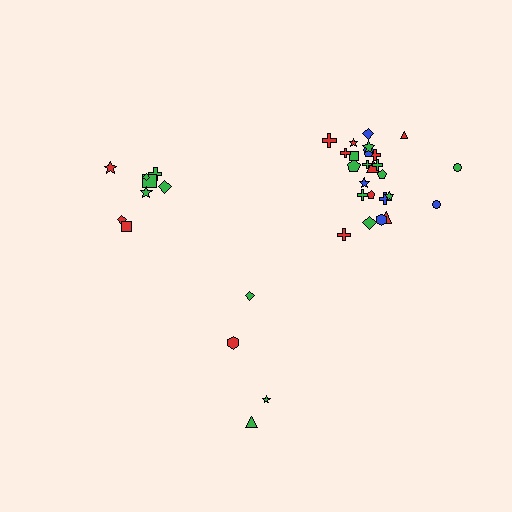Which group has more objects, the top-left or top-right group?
The top-right group.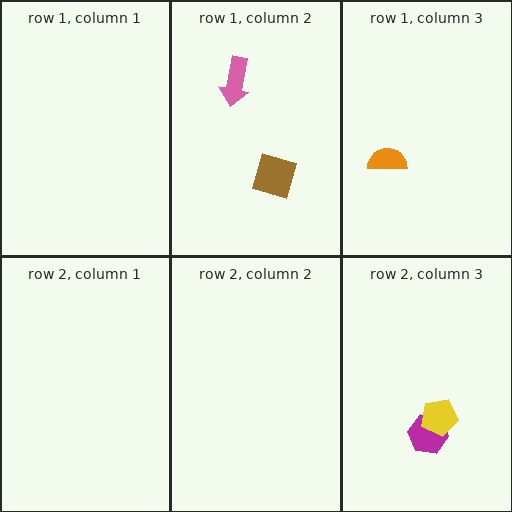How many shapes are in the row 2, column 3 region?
2.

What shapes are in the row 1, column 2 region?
The pink arrow, the brown square.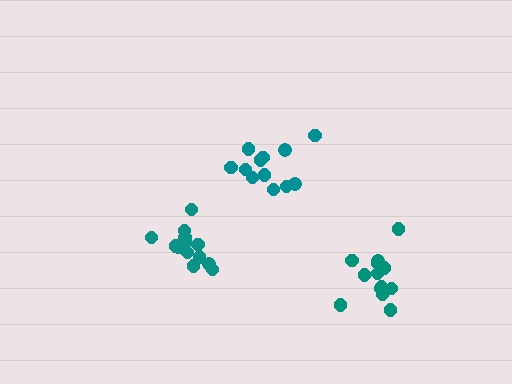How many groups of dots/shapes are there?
There are 3 groups.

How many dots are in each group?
Group 1: 12 dots, Group 2: 15 dots, Group 3: 13 dots (40 total).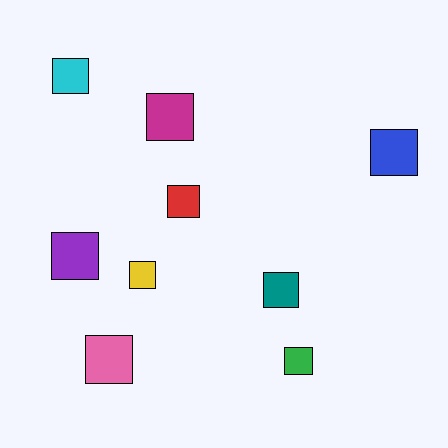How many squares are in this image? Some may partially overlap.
There are 9 squares.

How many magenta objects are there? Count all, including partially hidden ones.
There is 1 magenta object.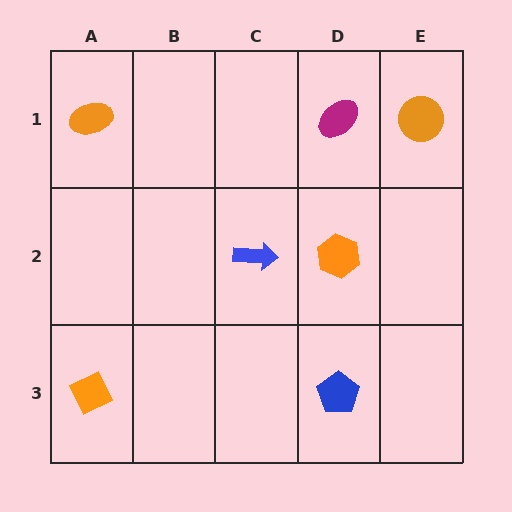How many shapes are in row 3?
2 shapes.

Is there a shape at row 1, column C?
No, that cell is empty.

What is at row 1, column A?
An orange ellipse.